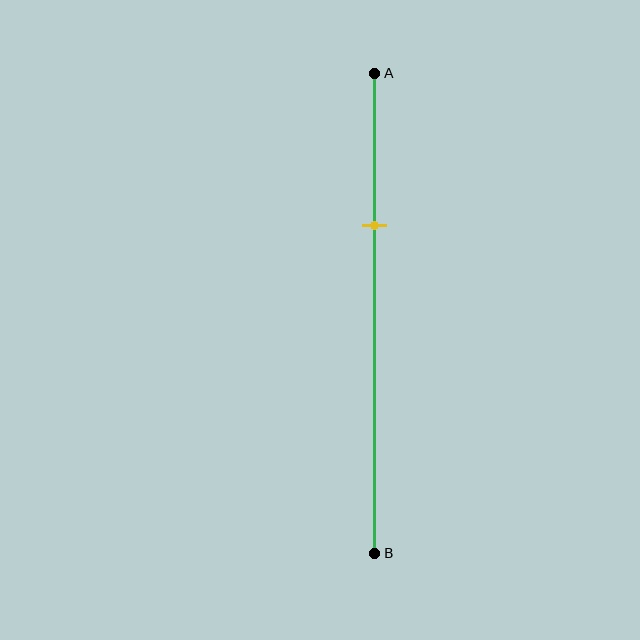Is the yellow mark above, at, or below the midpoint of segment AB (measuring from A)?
The yellow mark is above the midpoint of segment AB.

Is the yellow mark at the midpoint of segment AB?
No, the mark is at about 30% from A, not at the 50% midpoint.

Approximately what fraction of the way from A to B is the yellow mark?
The yellow mark is approximately 30% of the way from A to B.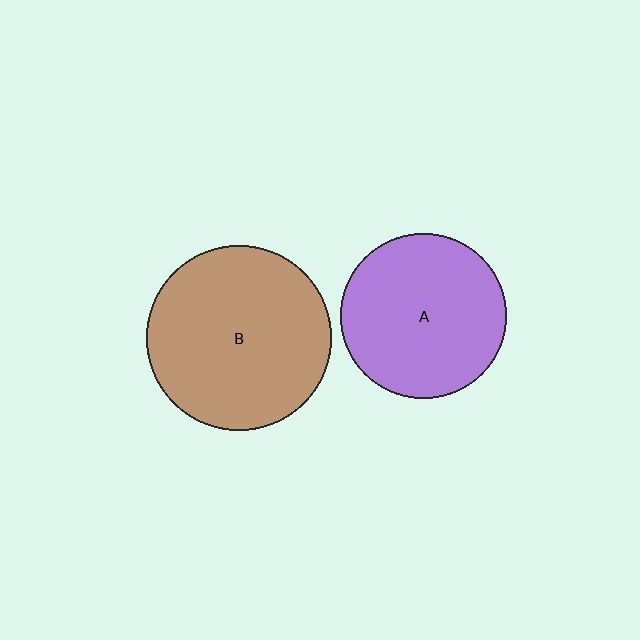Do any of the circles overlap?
No, none of the circles overlap.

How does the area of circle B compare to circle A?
Approximately 1.3 times.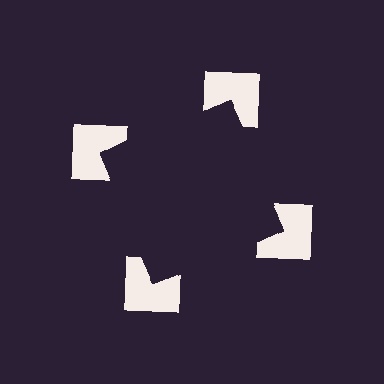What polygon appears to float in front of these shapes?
An illusory square — its edges are inferred from the aligned wedge cuts in the notched squares, not physically drawn.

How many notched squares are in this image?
There are 4 — one at each vertex of the illusory square.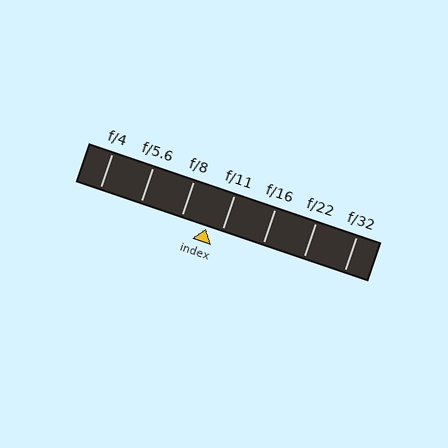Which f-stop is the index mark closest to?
The index mark is closest to f/11.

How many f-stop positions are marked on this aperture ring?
There are 7 f-stop positions marked.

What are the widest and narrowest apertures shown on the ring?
The widest aperture shown is f/4 and the narrowest is f/32.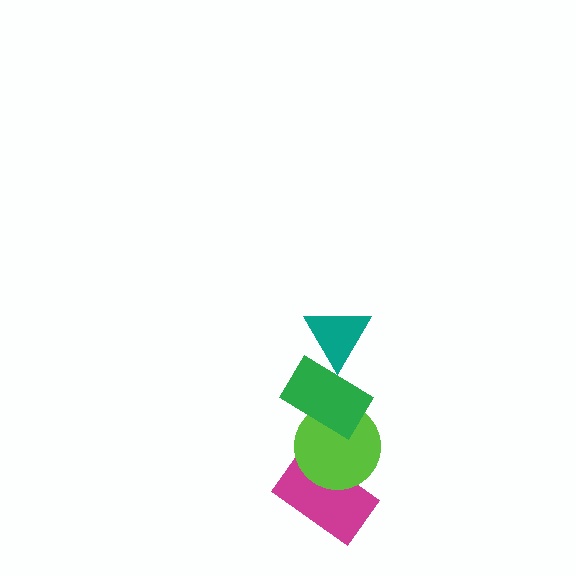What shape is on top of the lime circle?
The green rectangle is on top of the lime circle.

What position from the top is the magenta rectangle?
The magenta rectangle is 4th from the top.